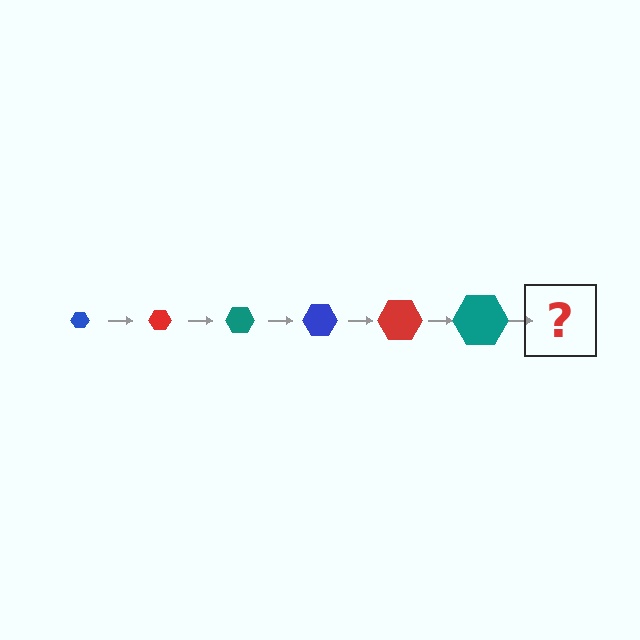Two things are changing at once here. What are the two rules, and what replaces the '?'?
The two rules are that the hexagon grows larger each step and the color cycles through blue, red, and teal. The '?' should be a blue hexagon, larger than the previous one.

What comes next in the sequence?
The next element should be a blue hexagon, larger than the previous one.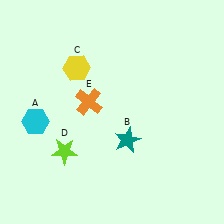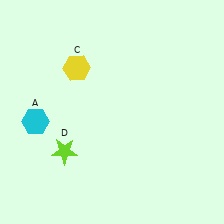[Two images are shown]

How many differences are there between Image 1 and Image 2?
There are 2 differences between the two images.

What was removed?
The orange cross (E), the teal star (B) were removed in Image 2.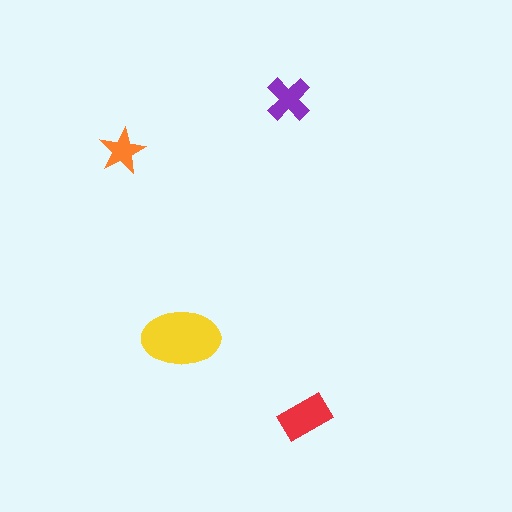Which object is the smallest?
The orange star.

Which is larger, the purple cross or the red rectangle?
The red rectangle.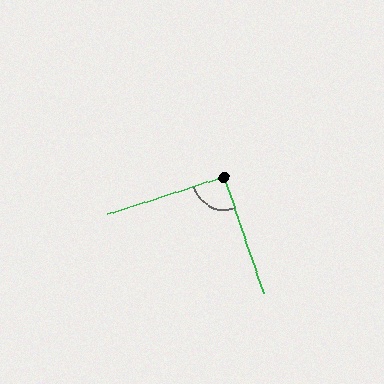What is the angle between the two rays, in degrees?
Approximately 91 degrees.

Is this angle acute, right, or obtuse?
It is approximately a right angle.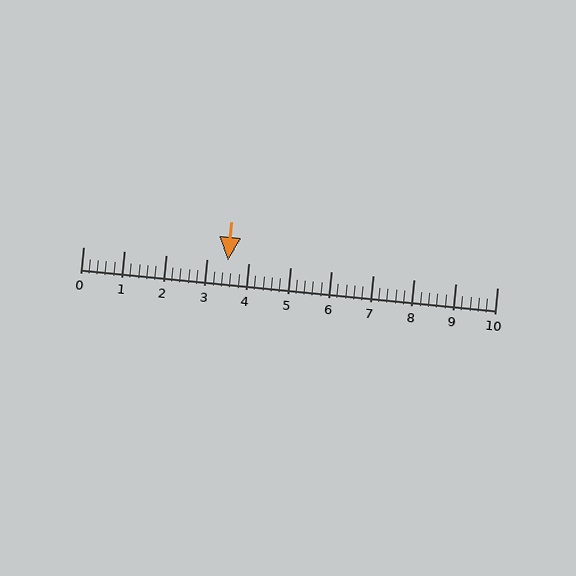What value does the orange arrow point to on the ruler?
The orange arrow points to approximately 3.5.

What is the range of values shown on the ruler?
The ruler shows values from 0 to 10.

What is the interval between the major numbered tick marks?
The major tick marks are spaced 1 units apart.